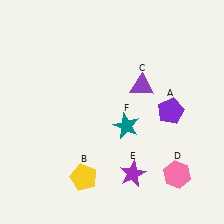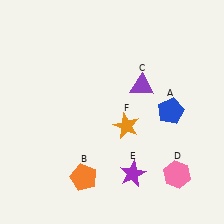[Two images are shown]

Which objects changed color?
A changed from purple to blue. B changed from yellow to orange. F changed from teal to orange.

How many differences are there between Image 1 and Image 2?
There are 3 differences between the two images.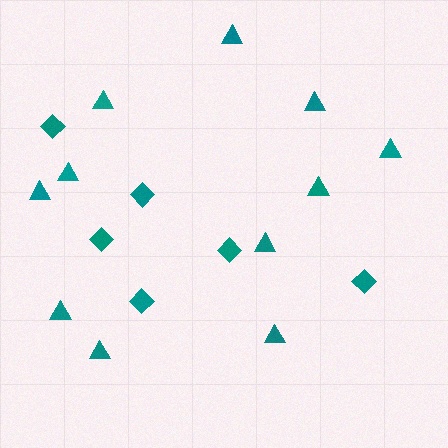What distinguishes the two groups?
There are 2 groups: one group of diamonds (6) and one group of triangles (11).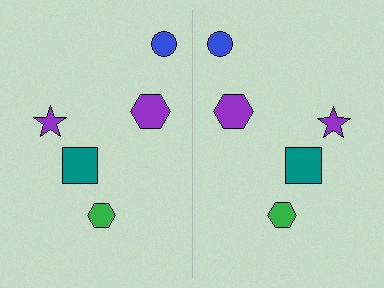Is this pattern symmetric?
Yes, this pattern has bilateral (reflection) symmetry.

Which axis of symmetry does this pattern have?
The pattern has a vertical axis of symmetry running through the center of the image.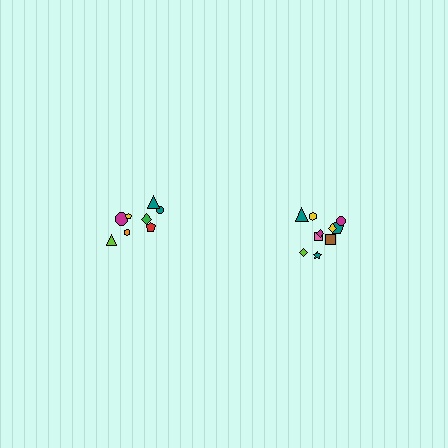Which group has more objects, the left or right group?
The right group.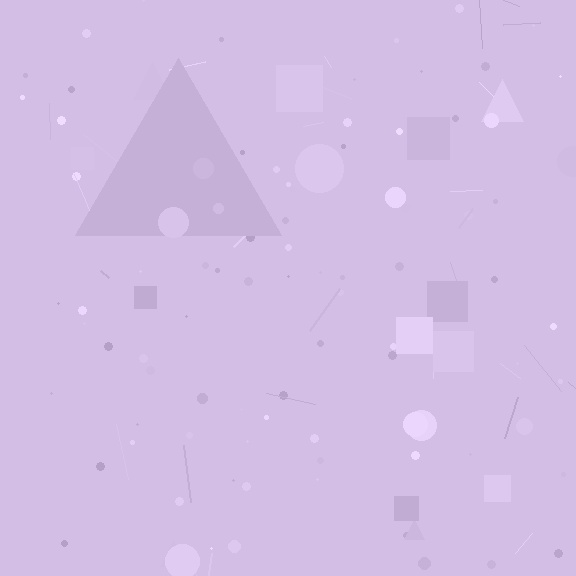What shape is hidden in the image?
A triangle is hidden in the image.